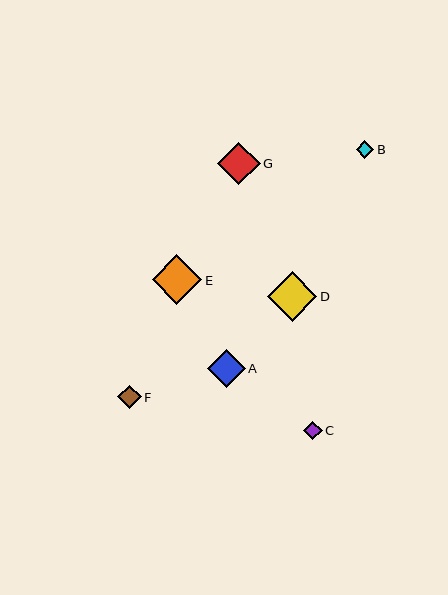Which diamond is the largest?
Diamond E is the largest with a size of approximately 50 pixels.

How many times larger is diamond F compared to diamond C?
Diamond F is approximately 1.3 times the size of diamond C.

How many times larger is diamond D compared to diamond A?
Diamond D is approximately 1.3 times the size of diamond A.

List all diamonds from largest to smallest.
From largest to smallest: E, D, G, A, F, C, B.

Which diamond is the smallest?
Diamond B is the smallest with a size of approximately 18 pixels.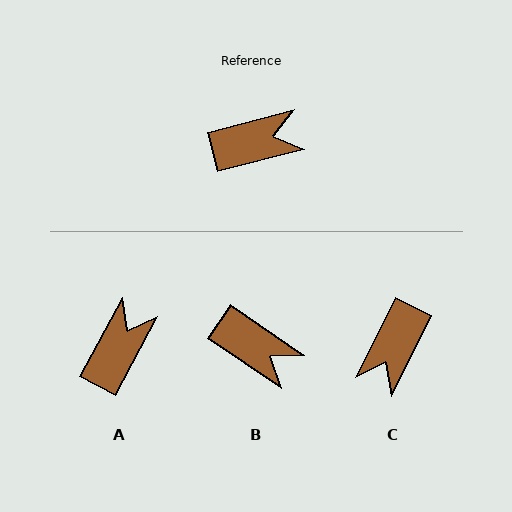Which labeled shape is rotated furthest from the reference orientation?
C, about 131 degrees away.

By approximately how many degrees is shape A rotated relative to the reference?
Approximately 48 degrees counter-clockwise.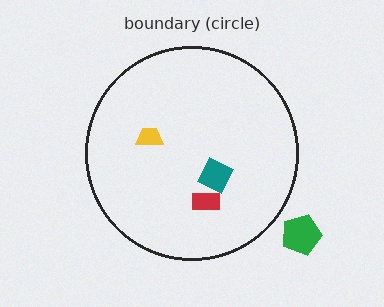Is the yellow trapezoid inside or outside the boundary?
Inside.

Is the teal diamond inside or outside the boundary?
Inside.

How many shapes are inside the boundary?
3 inside, 1 outside.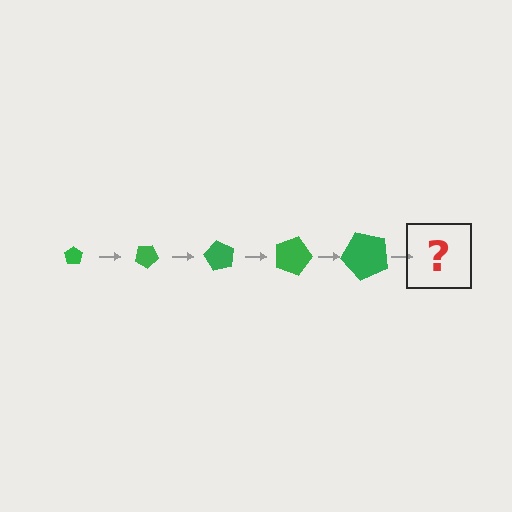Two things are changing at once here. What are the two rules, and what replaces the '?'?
The two rules are that the pentagon grows larger each step and it rotates 30 degrees each step. The '?' should be a pentagon, larger than the previous one and rotated 150 degrees from the start.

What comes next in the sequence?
The next element should be a pentagon, larger than the previous one and rotated 150 degrees from the start.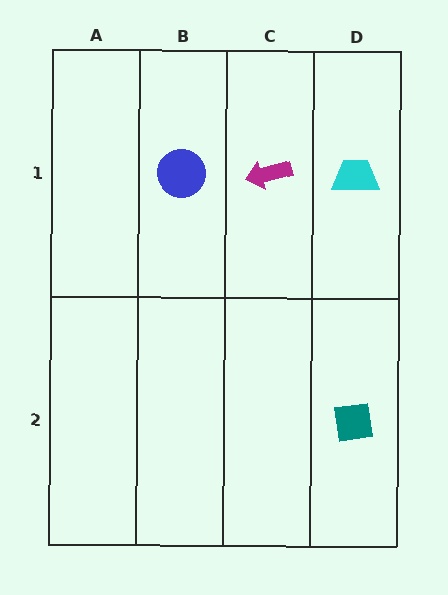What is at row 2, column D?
A teal square.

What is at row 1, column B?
A blue circle.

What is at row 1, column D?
A cyan trapezoid.